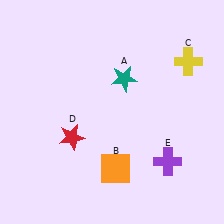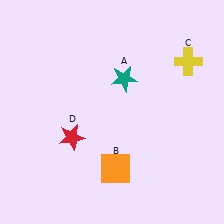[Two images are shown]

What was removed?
The purple cross (E) was removed in Image 2.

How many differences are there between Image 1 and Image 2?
There is 1 difference between the two images.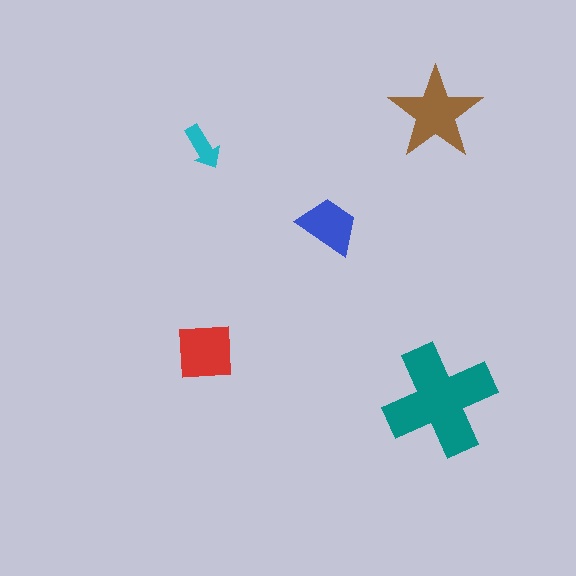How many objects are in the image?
There are 5 objects in the image.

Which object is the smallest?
The cyan arrow.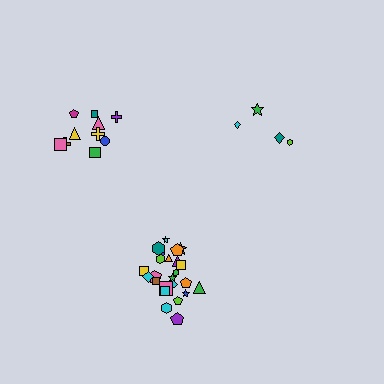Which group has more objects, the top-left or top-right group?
The top-left group.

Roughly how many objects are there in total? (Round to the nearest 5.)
Roughly 40 objects in total.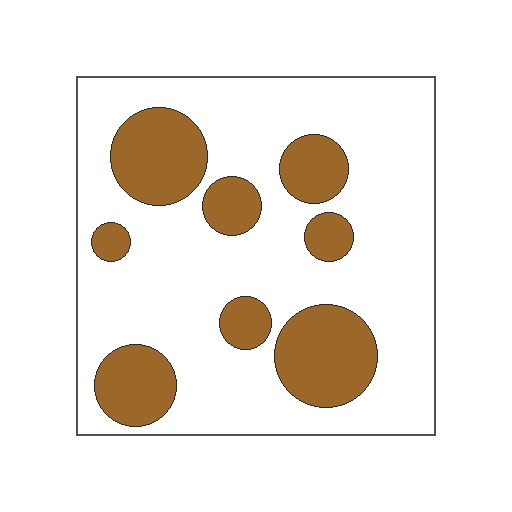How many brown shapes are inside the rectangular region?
8.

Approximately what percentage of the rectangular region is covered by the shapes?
Approximately 25%.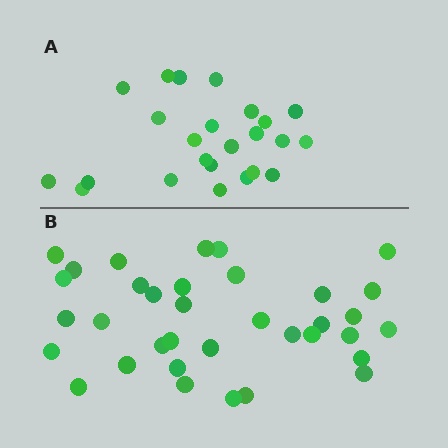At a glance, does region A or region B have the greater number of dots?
Region B (the bottom region) has more dots.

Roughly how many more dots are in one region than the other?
Region B has roughly 12 or so more dots than region A.